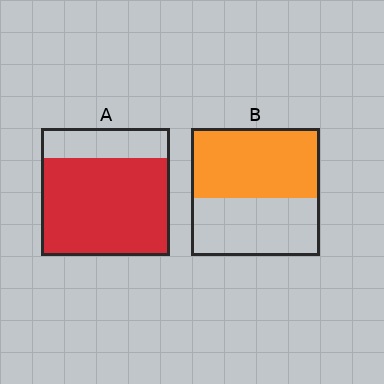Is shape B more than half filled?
Yes.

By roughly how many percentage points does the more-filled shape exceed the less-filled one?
By roughly 20 percentage points (A over B).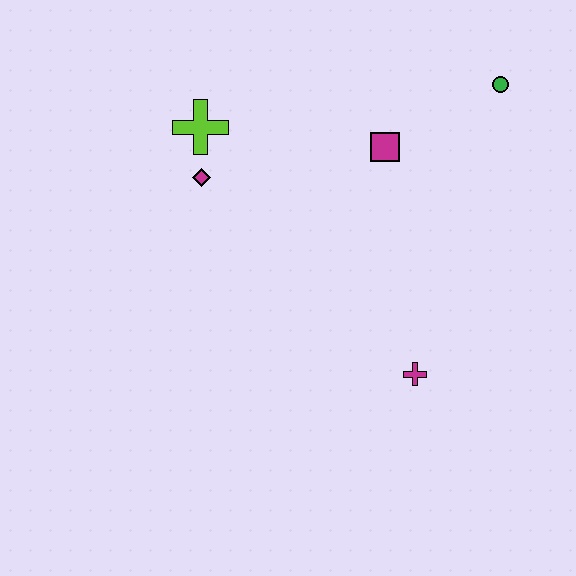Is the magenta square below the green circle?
Yes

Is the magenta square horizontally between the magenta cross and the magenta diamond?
Yes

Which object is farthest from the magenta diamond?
The green circle is farthest from the magenta diamond.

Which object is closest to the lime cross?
The magenta diamond is closest to the lime cross.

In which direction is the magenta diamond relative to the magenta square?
The magenta diamond is to the left of the magenta square.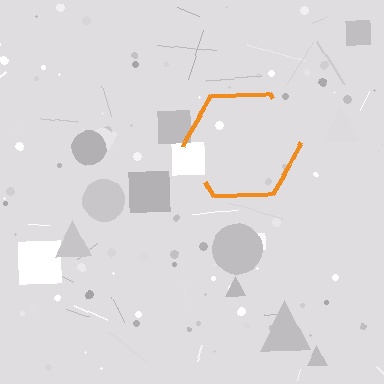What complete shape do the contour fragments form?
The contour fragments form a hexagon.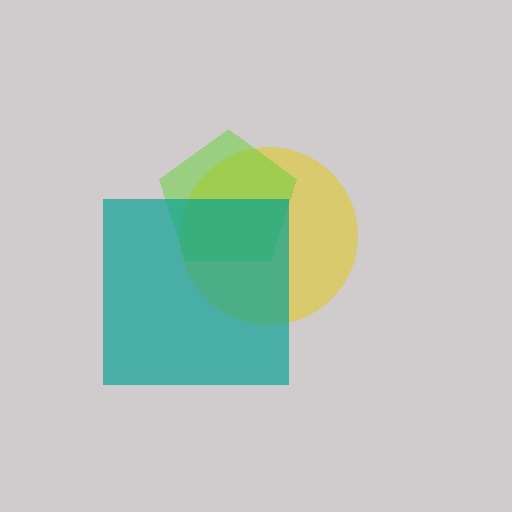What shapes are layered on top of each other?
The layered shapes are: a yellow circle, a lime pentagon, a teal square.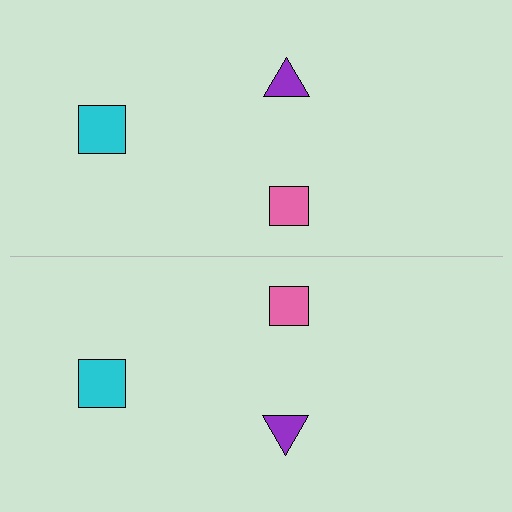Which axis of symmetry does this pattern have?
The pattern has a horizontal axis of symmetry running through the center of the image.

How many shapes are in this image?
There are 6 shapes in this image.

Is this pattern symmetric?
Yes, this pattern has bilateral (reflection) symmetry.